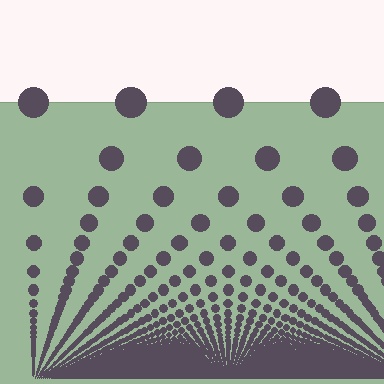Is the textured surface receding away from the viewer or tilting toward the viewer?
The surface appears to tilt toward the viewer. Texture elements get larger and sparser toward the top.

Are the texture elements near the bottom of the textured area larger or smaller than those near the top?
Smaller. The gradient is inverted — elements near the bottom are smaller and denser.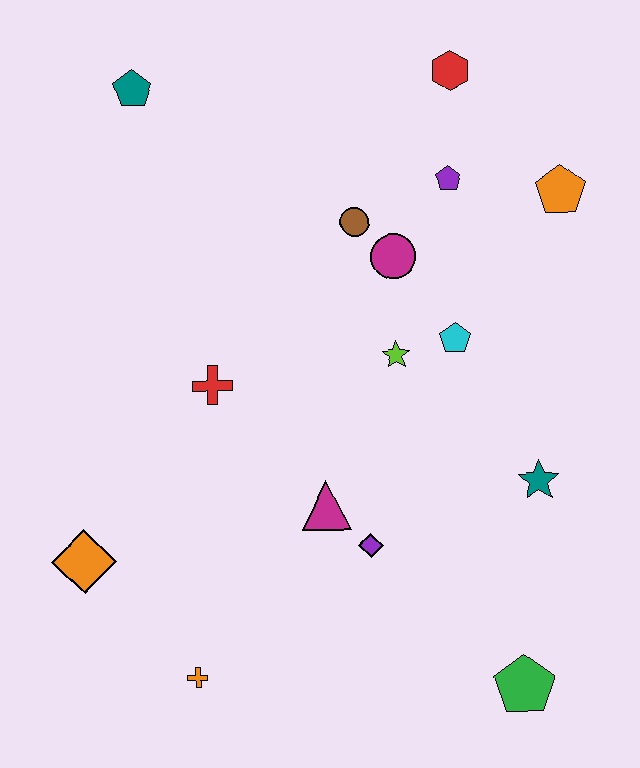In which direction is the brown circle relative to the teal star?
The brown circle is above the teal star.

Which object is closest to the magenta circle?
The brown circle is closest to the magenta circle.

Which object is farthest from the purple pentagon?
The orange cross is farthest from the purple pentagon.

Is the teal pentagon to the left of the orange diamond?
No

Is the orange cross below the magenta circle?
Yes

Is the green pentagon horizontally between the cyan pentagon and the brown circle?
No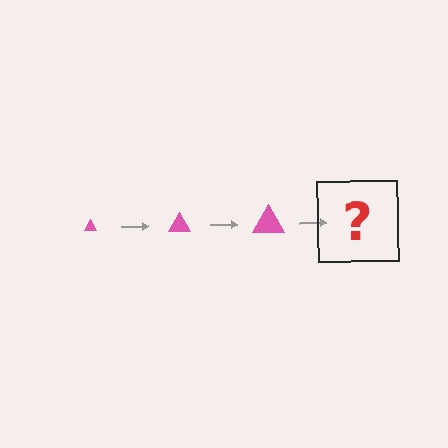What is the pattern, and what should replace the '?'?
The pattern is that the triangle gets progressively larger each step. The '?' should be a pink triangle, larger than the previous one.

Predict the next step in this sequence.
The next step is a pink triangle, larger than the previous one.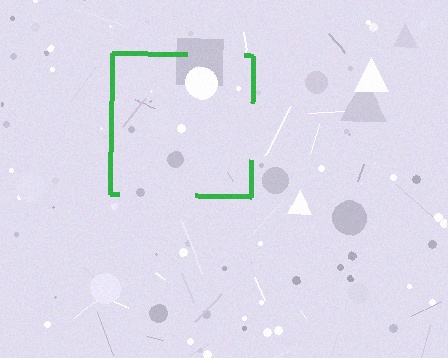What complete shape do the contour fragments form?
The contour fragments form a square.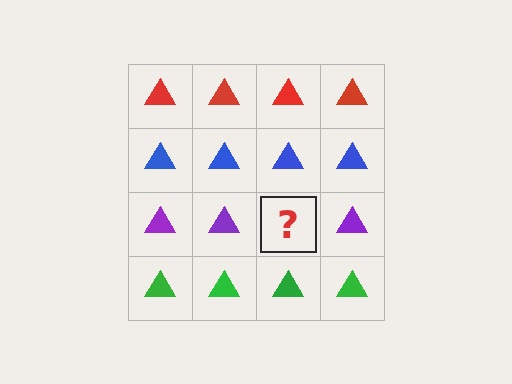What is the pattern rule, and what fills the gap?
The rule is that each row has a consistent color. The gap should be filled with a purple triangle.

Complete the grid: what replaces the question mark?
The question mark should be replaced with a purple triangle.